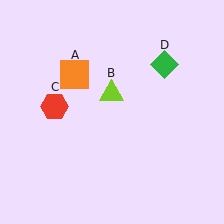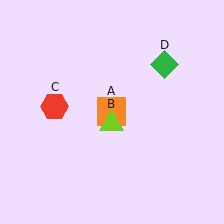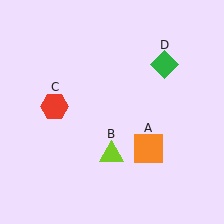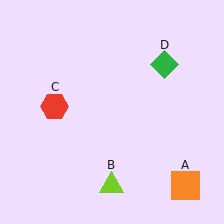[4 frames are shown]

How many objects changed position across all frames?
2 objects changed position: orange square (object A), lime triangle (object B).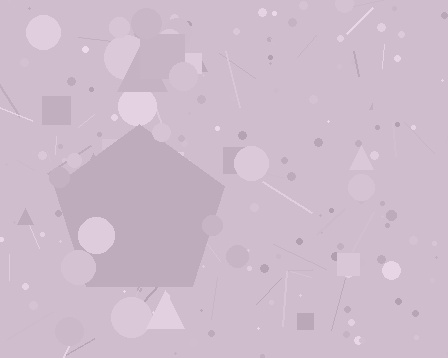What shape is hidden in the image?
A pentagon is hidden in the image.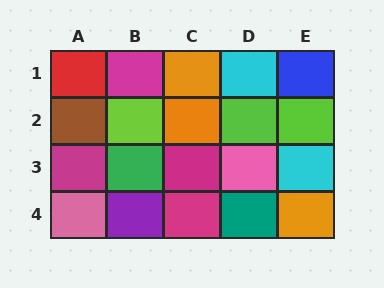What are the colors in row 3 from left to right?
Magenta, green, magenta, pink, cyan.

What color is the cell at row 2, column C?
Orange.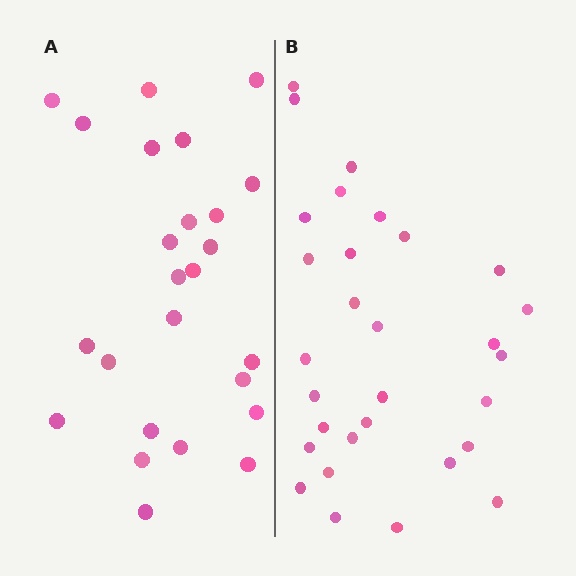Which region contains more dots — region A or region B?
Region B (the right region) has more dots.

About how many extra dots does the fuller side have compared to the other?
Region B has about 5 more dots than region A.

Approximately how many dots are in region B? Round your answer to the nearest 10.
About 30 dots.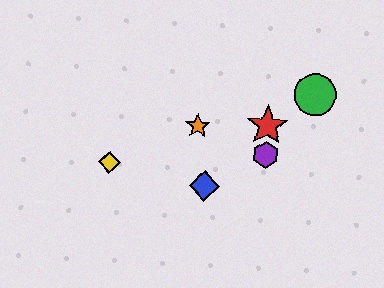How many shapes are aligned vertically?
2 shapes (the red star, the purple hexagon) are aligned vertically.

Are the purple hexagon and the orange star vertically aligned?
No, the purple hexagon is at x≈266 and the orange star is at x≈198.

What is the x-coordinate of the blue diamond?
The blue diamond is at x≈204.